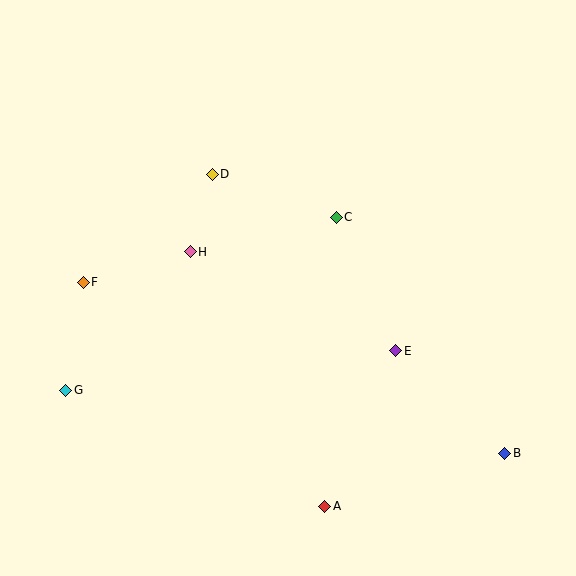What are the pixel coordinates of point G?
Point G is at (66, 390).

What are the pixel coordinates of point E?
Point E is at (396, 351).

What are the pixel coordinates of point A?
Point A is at (325, 506).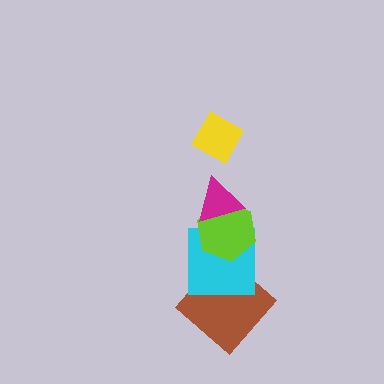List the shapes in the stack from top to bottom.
From top to bottom: the yellow diamond, the magenta triangle, the lime hexagon, the cyan square, the brown diamond.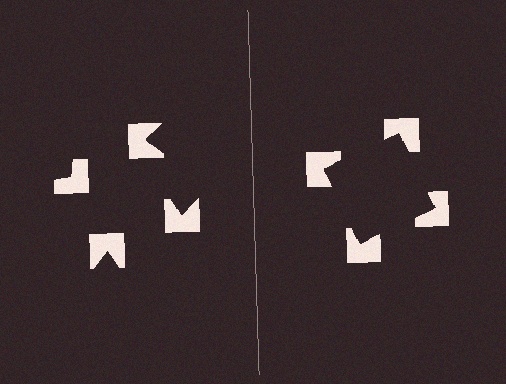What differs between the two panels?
The notched squares are positioned identically on both sides; only the wedge orientations differ. On the right they align to a square; on the left they are misaligned.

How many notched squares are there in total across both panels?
8 — 4 on each side.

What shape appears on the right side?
An illusory square.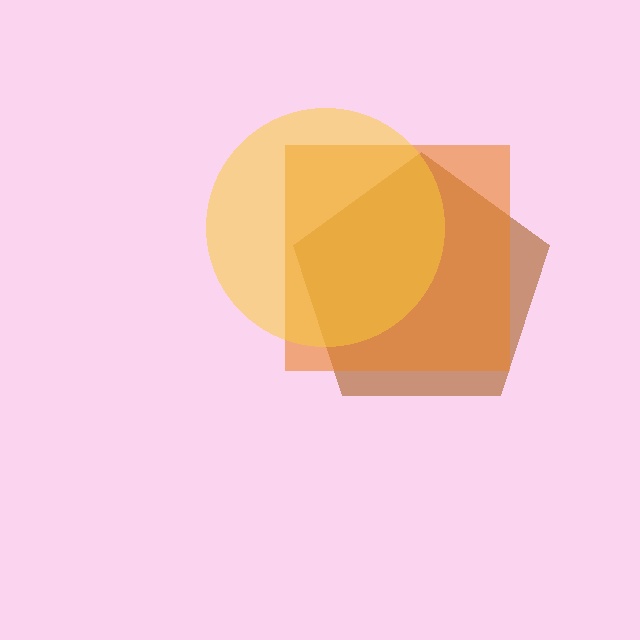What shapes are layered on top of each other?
The layered shapes are: a brown pentagon, an orange square, a yellow circle.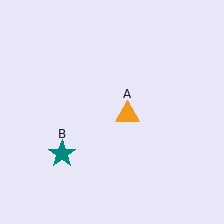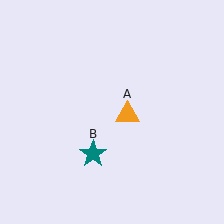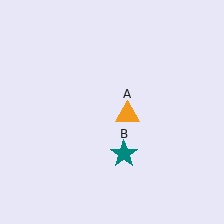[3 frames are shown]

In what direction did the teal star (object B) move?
The teal star (object B) moved right.